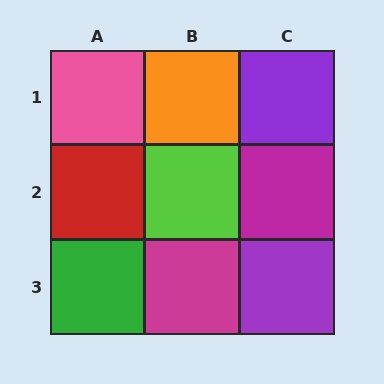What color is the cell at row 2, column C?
Magenta.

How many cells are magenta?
2 cells are magenta.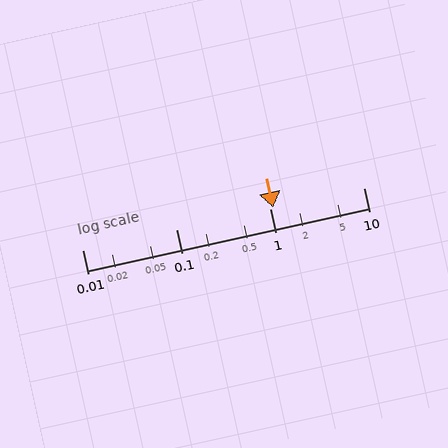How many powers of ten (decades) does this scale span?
The scale spans 3 decades, from 0.01 to 10.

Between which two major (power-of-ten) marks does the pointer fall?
The pointer is between 1 and 10.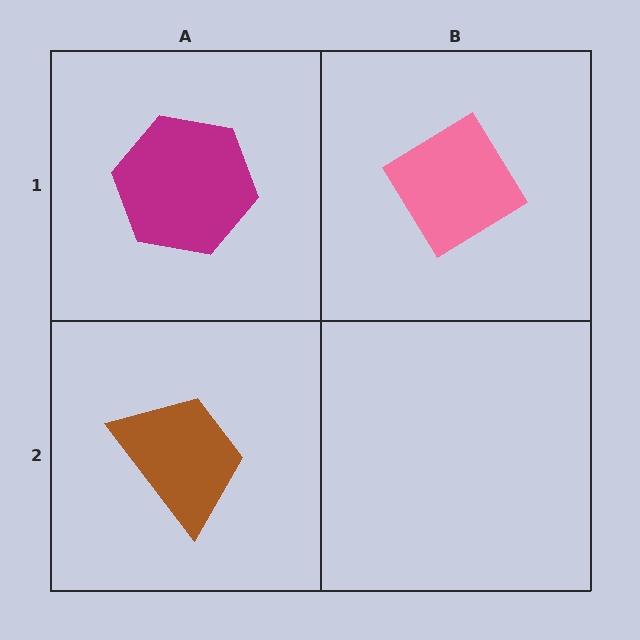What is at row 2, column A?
A brown trapezoid.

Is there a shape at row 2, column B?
No, that cell is empty.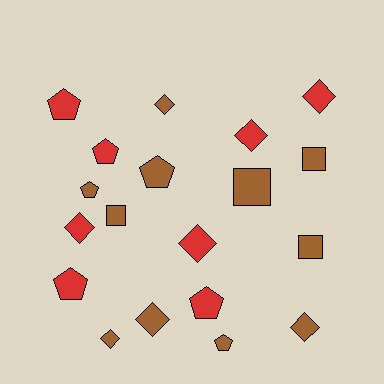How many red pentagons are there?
There are 4 red pentagons.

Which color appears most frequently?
Brown, with 11 objects.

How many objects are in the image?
There are 19 objects.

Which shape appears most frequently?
Diamond, with 8 objects.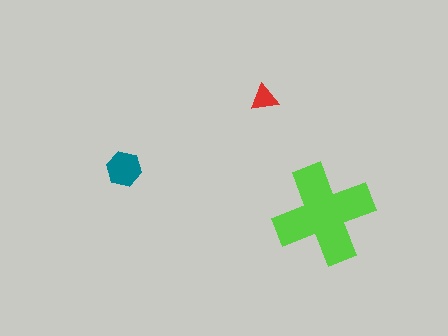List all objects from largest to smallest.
The lime cross, the teal hexagon, the red triangle.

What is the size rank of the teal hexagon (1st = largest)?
2nd.